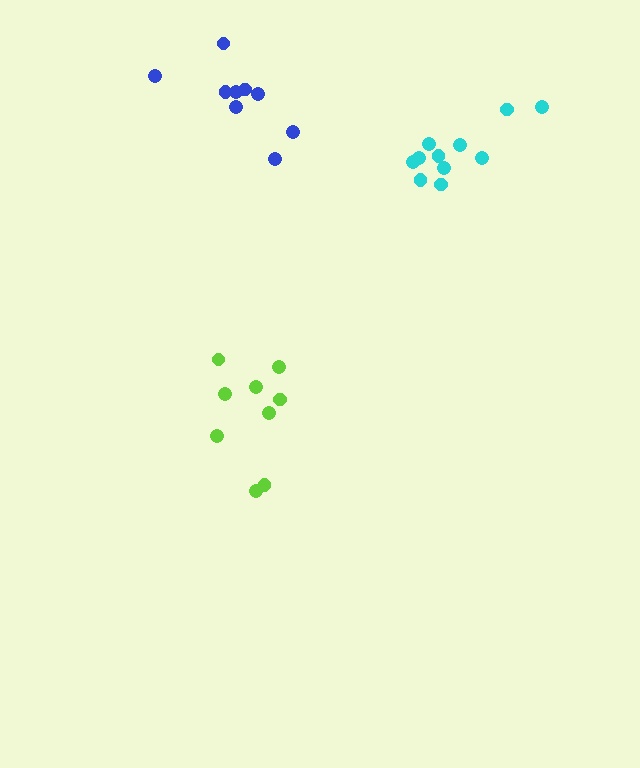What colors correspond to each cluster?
The clusters are colored: blue, lime, cyan.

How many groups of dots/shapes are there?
There are 3 groups.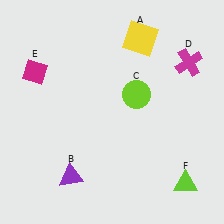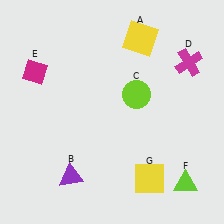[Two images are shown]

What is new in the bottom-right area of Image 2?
A yellow square (G) was added in the bottom-right area of Image 2.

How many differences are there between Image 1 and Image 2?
There is 1 difference between the two images.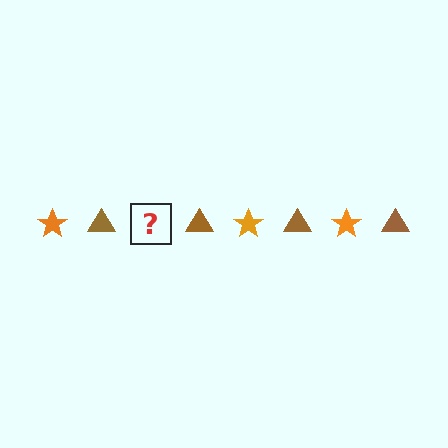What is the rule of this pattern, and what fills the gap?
The rule is that the pattern alternates between orange star and brown triangle. The gap should be filled with an orange star.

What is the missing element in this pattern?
The missing element is an orange star.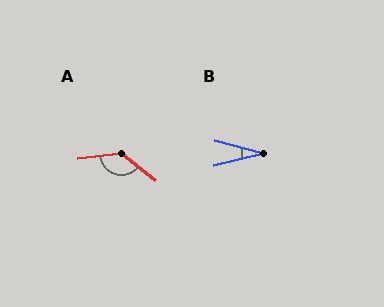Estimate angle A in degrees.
Approximately 135 degrees.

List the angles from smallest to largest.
B (28°), A (135°).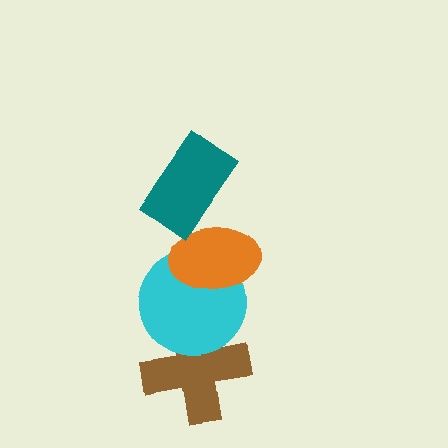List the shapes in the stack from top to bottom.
From top to bottom: the teal rectangle, the orange ellipse, the cyan circle, the brown cross.